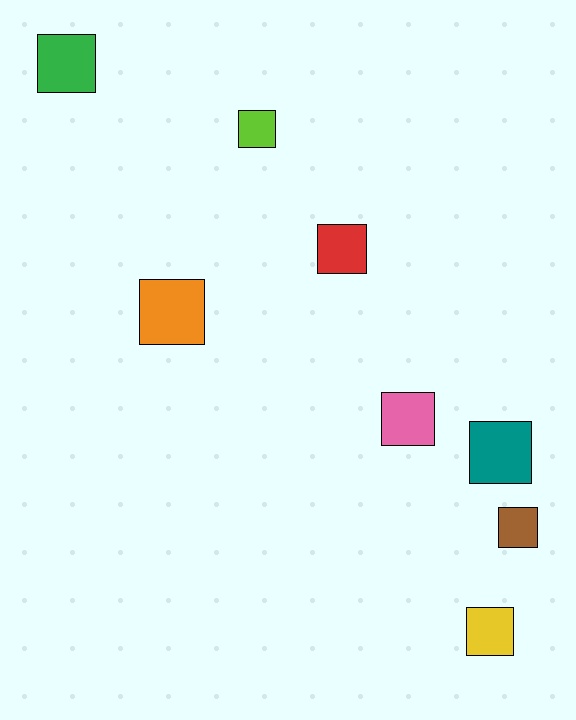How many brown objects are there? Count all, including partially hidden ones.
There is 1 brown object.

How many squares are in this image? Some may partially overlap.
There are 8 squares.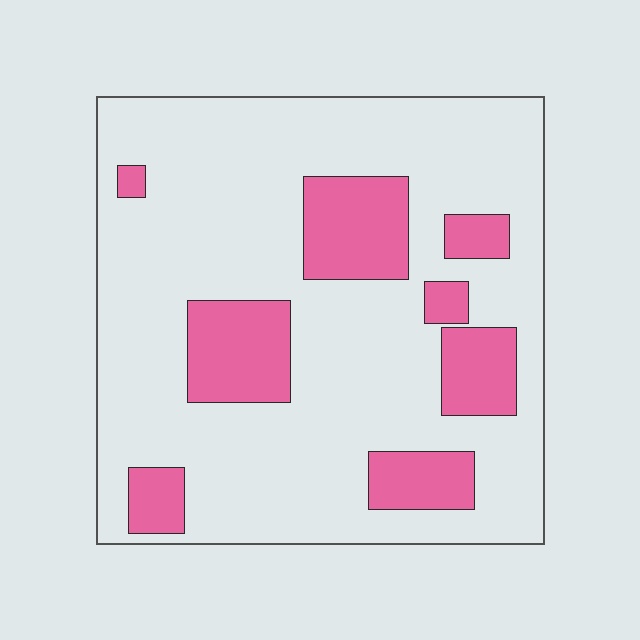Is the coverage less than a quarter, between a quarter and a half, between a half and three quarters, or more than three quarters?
Less than a quarter.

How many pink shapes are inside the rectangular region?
8.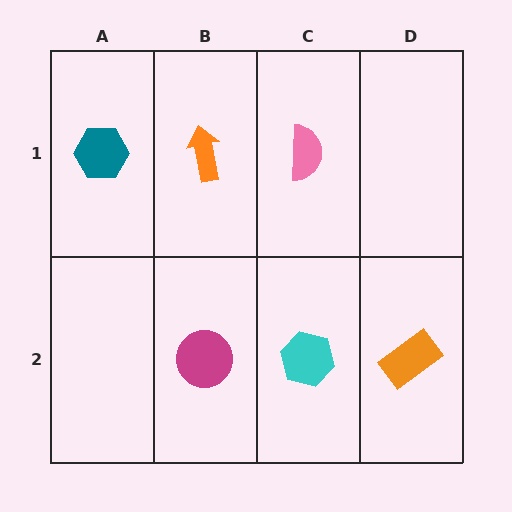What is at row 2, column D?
An orange rectangle.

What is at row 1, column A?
A teal hexagon.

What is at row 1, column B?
An orange arrow.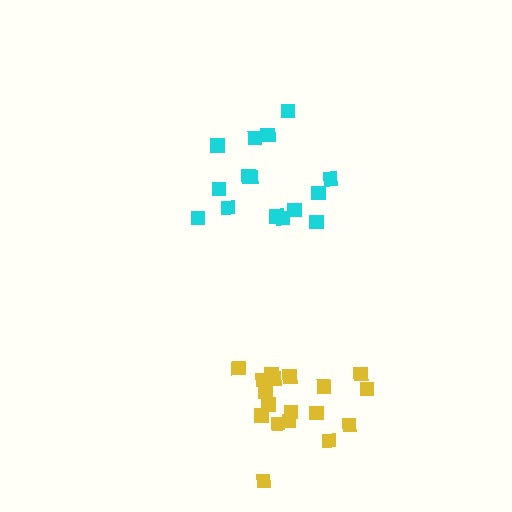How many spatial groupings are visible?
There are 2 spatial groupings.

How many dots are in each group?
Group 1: 15 dots, Group 2: 18 dots (33 total).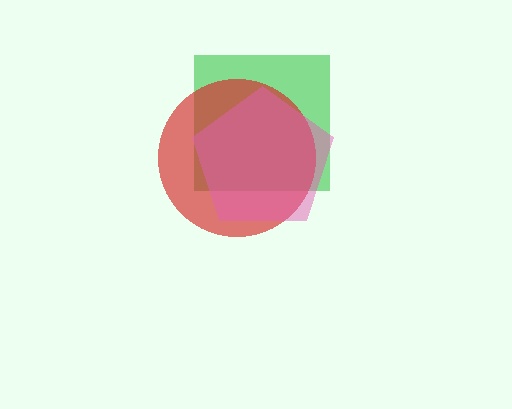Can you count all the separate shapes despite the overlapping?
Yes, there are 3 separate shapes.